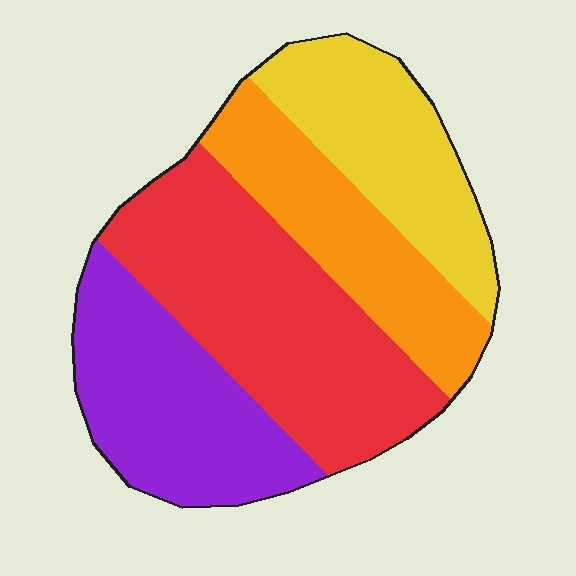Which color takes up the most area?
Red, at roughly 35%.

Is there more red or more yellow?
Red.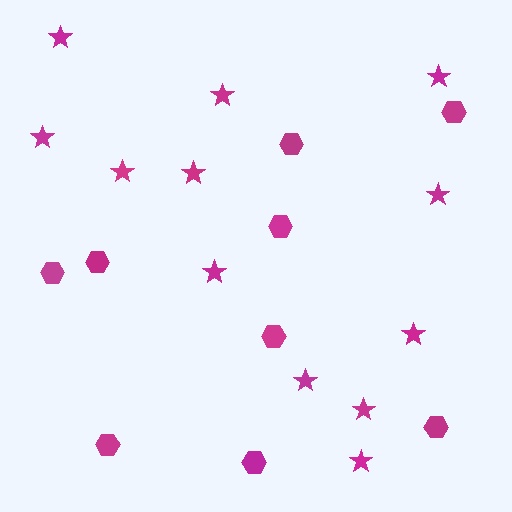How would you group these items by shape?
There are 2 groups: one group of hexagons (9) and one group of stars (12).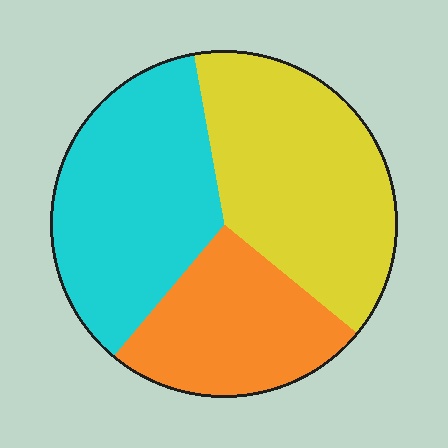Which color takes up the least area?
Orange, at roughly 25%.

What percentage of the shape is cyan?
Cyan covers around 35% of the shape.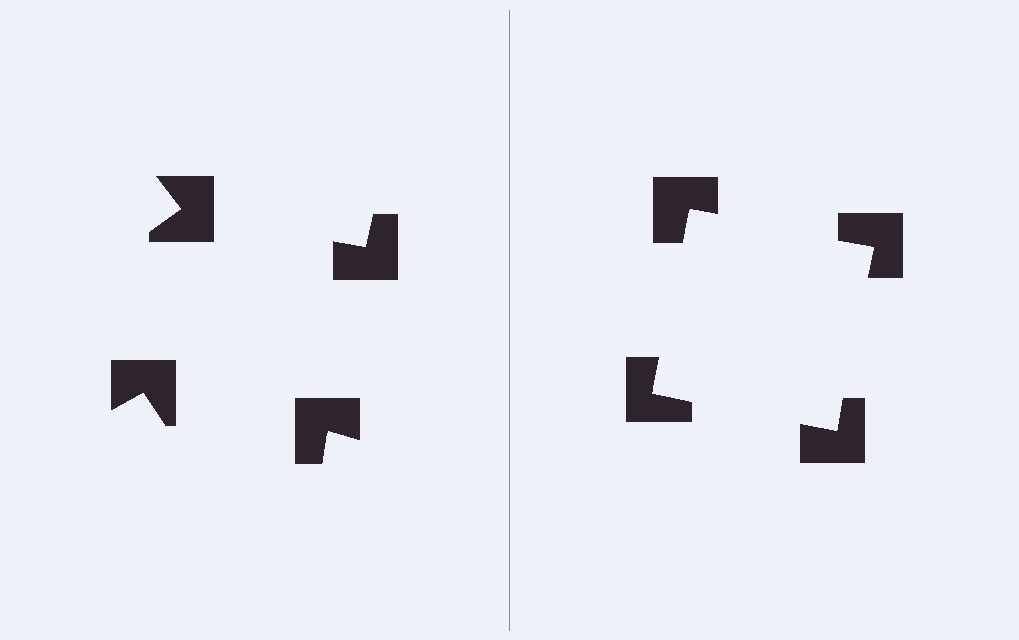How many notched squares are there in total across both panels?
8 — 4 on each side.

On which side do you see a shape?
An illusory square appears on the right side. On the left side the wedge cuts are rotated, so no coherent shape forms.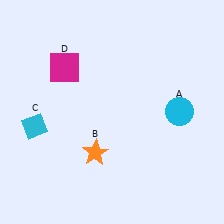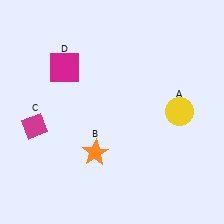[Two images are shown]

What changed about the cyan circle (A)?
In Image 1, A is cyan. In Image 2, it changed to yellow.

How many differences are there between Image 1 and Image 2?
There are 2 differences between the two images.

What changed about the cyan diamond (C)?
In Image 1, C is cyan. In Image 2, it changed to magenta.